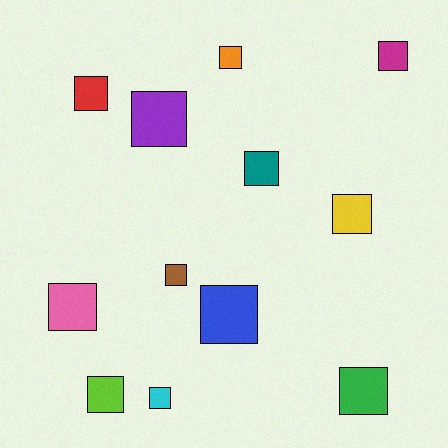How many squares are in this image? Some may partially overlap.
There are 12 squares.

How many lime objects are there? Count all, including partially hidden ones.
There is 1 lime object.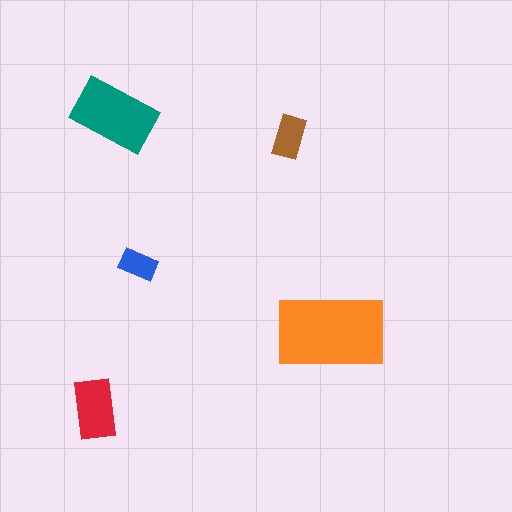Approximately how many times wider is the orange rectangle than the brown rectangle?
About 2.5 times wider.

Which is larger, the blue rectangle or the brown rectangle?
The brown one.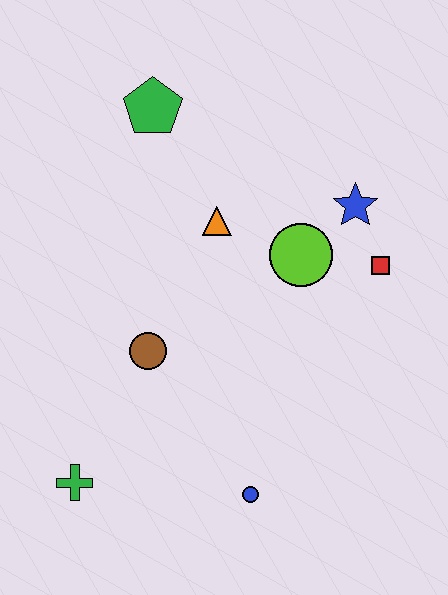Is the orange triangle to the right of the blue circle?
No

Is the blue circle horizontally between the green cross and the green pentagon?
No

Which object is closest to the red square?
The blue star is closest to the red square.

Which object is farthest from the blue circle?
The green pentagon is farthest from the blue circle.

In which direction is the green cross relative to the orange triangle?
The green cross is below the orange triangle.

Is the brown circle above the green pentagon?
No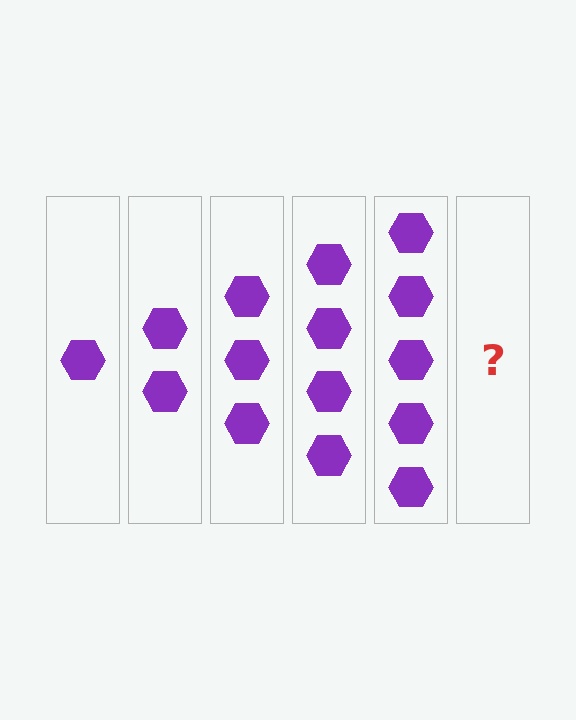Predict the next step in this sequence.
The next step is 6 hexagons.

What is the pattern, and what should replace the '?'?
The pattern is that each step adds one more hexagon. The '?' should be 6 hexagons.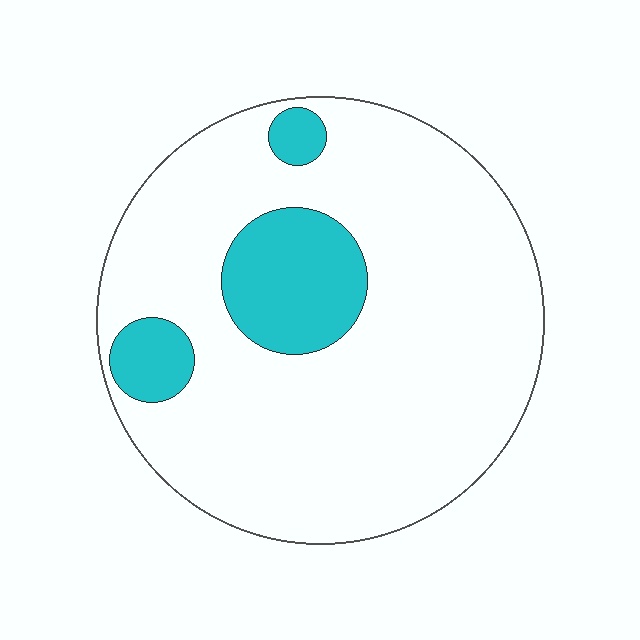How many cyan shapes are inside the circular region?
3.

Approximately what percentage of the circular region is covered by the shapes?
Approximately 15%.